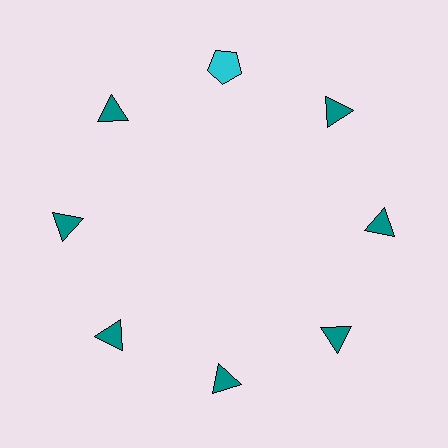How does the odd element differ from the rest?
It differs in both color (cyan instead of teal) and shape (pentagon instead of triangle).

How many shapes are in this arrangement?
There are 8 shapes arranged in a ring pattern.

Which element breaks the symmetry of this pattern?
The cyan pentagon at roughly the 12 o'clock position breaks the symmetry. All other shapes are teal triangles.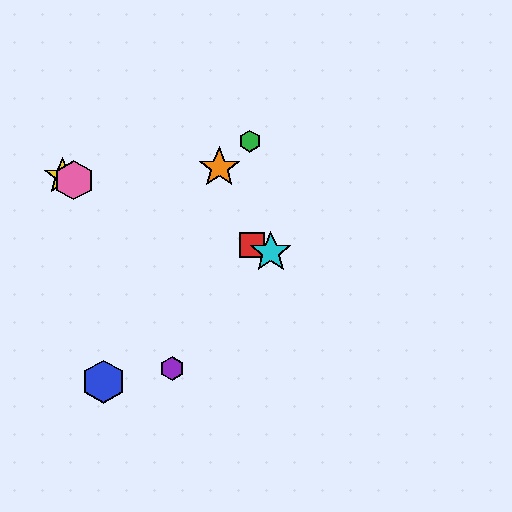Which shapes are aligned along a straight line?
The red square, the yellow star, the cyan star, the pink hexagon are aligned along a straight line.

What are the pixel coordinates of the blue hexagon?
The blue hexagon is at (104, 382).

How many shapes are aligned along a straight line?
4 shapes (the red square, the yellow star, the cyan star, the pink hexagon) are aligned along a straight line.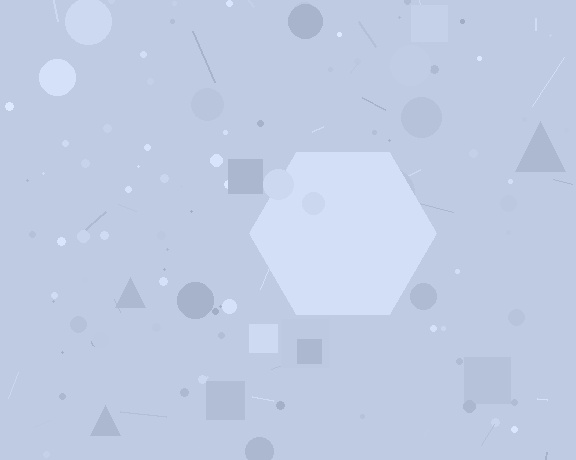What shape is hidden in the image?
A hexagon is hidden in the image.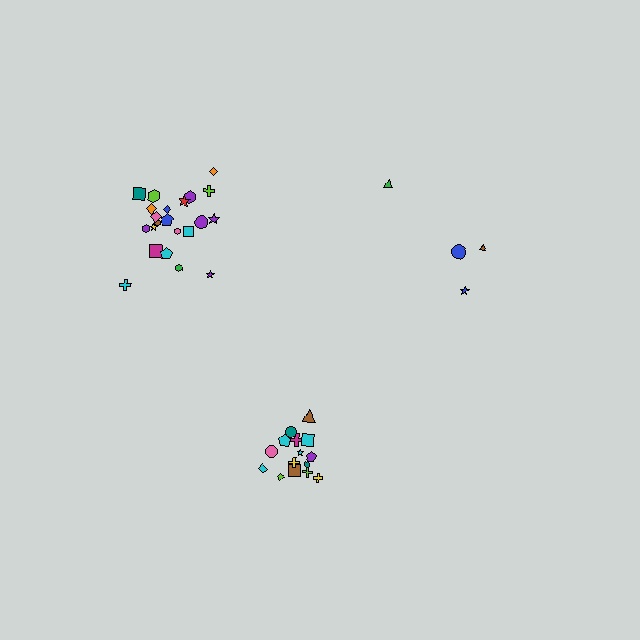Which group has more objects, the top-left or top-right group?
The top-left group.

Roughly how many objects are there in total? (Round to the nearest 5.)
Roughly 40 objects in total.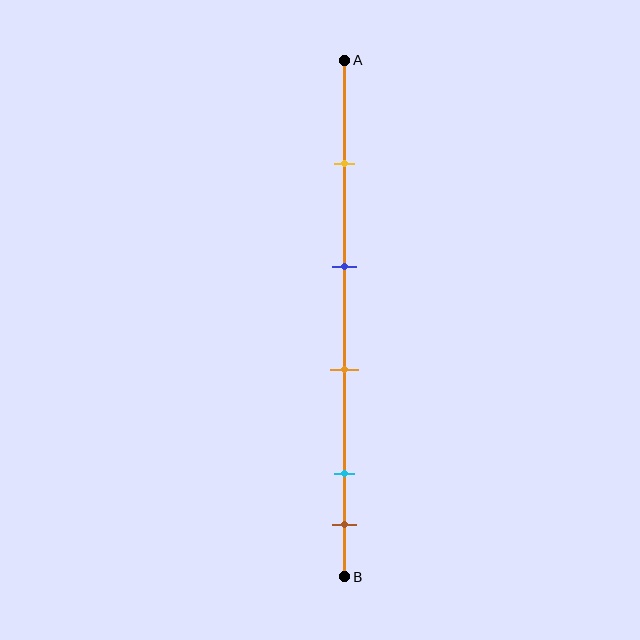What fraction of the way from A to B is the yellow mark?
The yellow mark is approximately 20% (0.2) of the way from A to B.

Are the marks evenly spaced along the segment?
No, the marks are not evenly spaced.